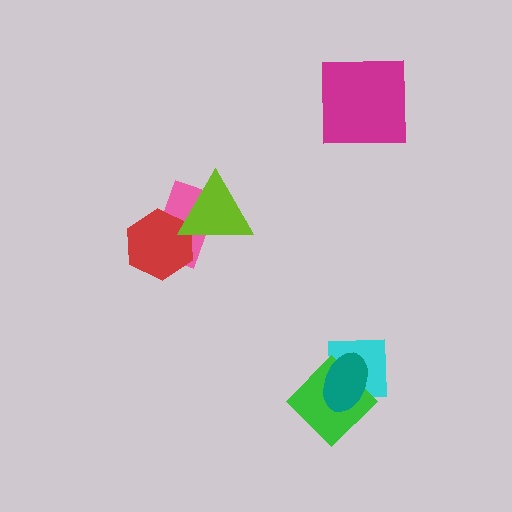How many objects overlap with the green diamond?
2 objects overlap with the green diamond.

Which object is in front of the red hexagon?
The lime triangle is in front of the red hexagon.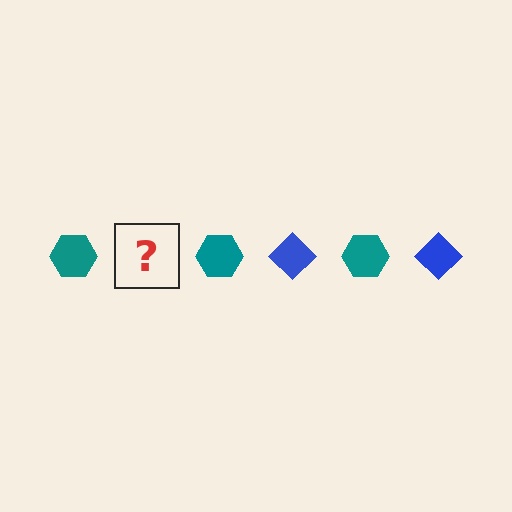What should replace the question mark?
The question mark should be replaced with a blue diamond.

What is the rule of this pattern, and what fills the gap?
The rule is that the pattern alternates between teal hexagon and blue diamond. The gap should be filled with a blue diamond.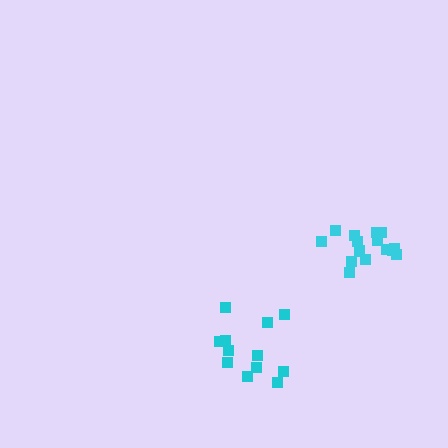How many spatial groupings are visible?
There are 2 spatial groupings.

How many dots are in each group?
Group 1: 16 dots, Group 2: 12 dots (28 total).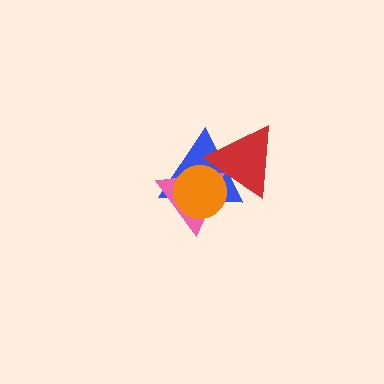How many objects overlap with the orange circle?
3 objects overlap with the orange circle.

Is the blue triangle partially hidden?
Yes, it is partially covered by another shape.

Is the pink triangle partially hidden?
Yes, it is partially covered by another shape.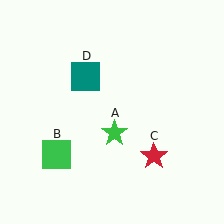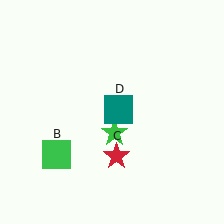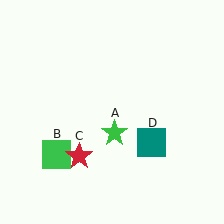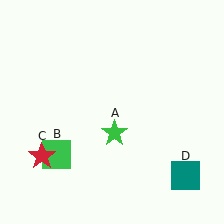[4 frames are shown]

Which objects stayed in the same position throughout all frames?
Green star (object A) and green square (object B) remained stationary.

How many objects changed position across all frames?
2 objects changed position: red star (object C), teal square (object D).